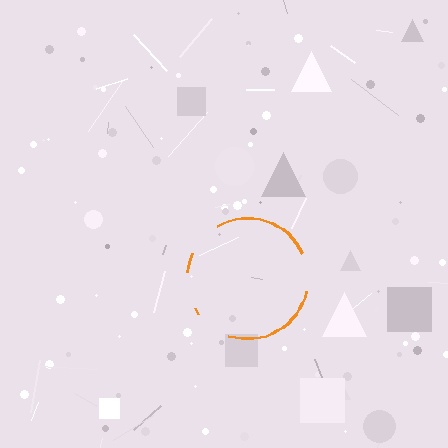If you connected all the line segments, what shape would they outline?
They would outline a circle.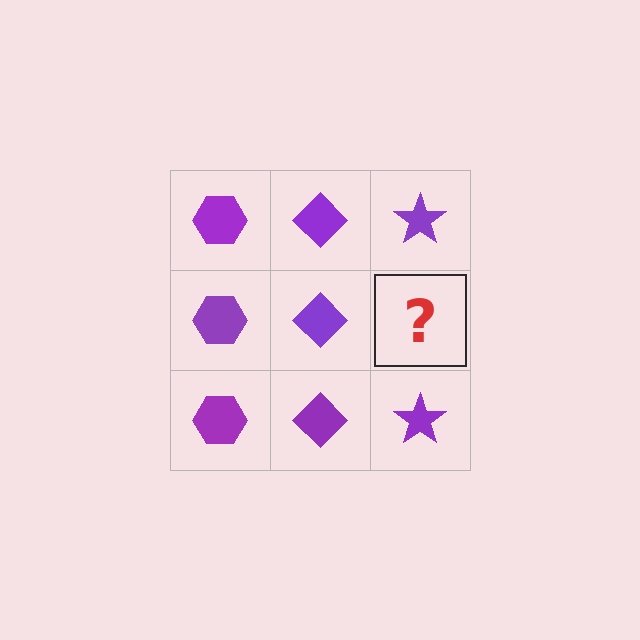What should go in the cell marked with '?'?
The missing cell should contain a purple star.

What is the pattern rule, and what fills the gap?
The rule is that each column has a consistent shape. The gap should be filled with a purple star.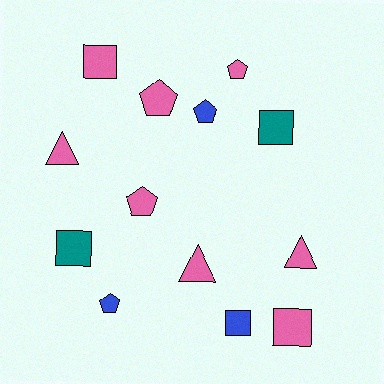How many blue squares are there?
There is 1 blue square.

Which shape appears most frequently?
Square, with 5 objects.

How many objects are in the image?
There are 13 objects.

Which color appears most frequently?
Pink, with 8 objects.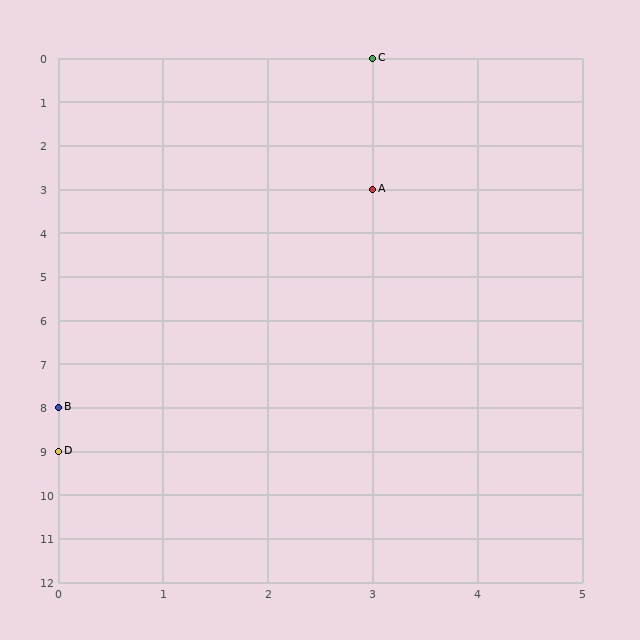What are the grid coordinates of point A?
Point A is at grid coordinates (3, 3).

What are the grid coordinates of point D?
Point D is at grid coordinates (0, 9).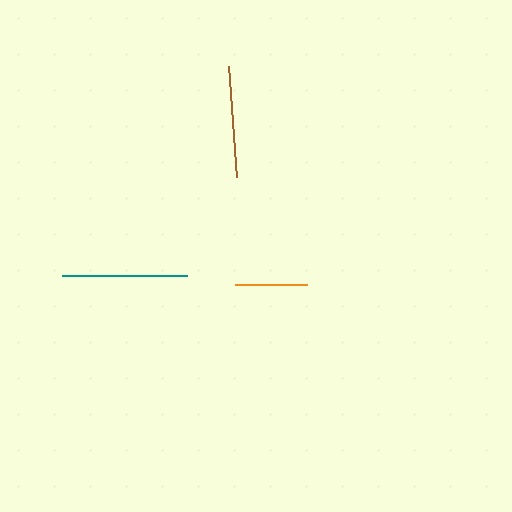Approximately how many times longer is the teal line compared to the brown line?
The teal line is approximately 1.1 times the length of the brown line.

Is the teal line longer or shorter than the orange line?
The teal line is longer than the orange line.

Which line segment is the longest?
The teal line is the longest at approximately 125 pixels.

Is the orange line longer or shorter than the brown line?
The brown line is longer than the orange line.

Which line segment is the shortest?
The orange line is the shortest at approximately 73 pixels.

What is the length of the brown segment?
The brown segment is approximately 112 pixels long.